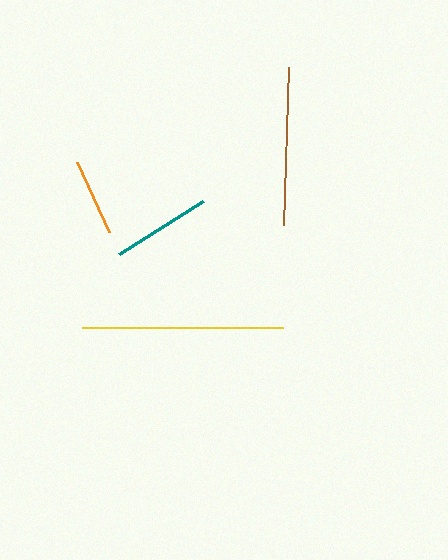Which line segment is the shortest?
The orange line is the shortest at approximately 77 pixels.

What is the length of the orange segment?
The orange segment is approximately 77 pixels long.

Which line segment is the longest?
The yellow line is the longest at approximately 201 pixels.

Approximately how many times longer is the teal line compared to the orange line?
The teal line is approximately 1.3 times the length of the orange line.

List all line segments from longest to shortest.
From longest to shortest: yellow, brown, teal, orange.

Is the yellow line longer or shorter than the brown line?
The yellow line is longer than the brown line.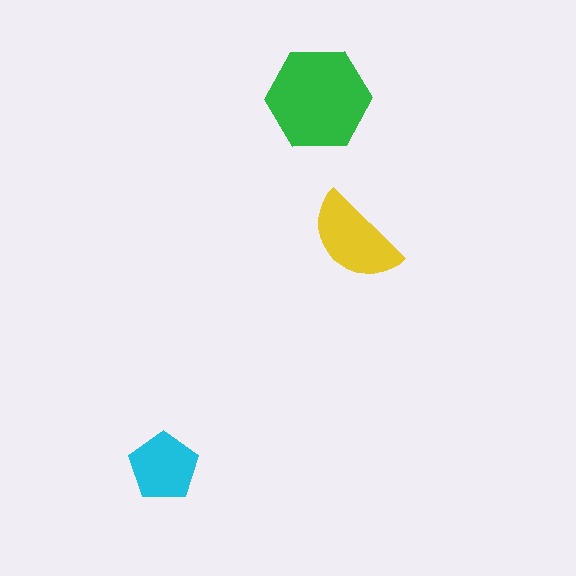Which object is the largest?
The green hexagon.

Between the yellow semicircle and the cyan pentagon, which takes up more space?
The yellow semicircle.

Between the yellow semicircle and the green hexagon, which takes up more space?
The green hexagon.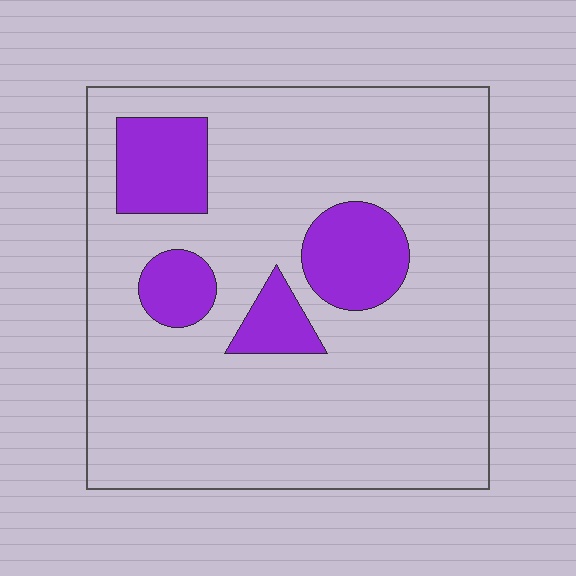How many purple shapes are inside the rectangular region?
4.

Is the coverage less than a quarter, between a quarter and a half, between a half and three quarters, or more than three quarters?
Less than a quarter.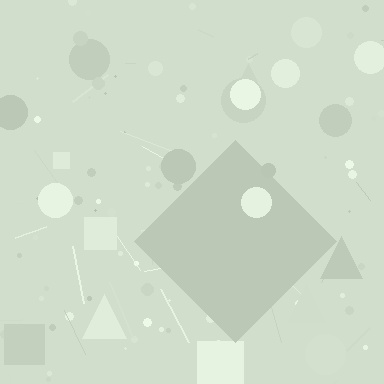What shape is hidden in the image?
A diamond is hidden in the image.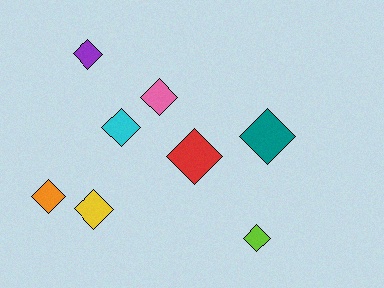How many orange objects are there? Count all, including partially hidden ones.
There is 1 orange object.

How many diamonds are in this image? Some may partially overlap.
There are 8 diamonds.